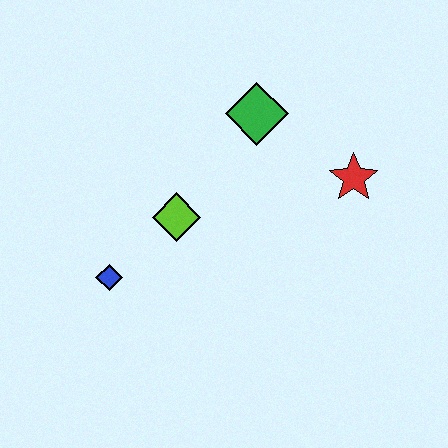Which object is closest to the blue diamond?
The lime diamond is closest to the blue diamond.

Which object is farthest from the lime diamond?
The red star is farthest from the lime diamond.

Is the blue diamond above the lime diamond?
No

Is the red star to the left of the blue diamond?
No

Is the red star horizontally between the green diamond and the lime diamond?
No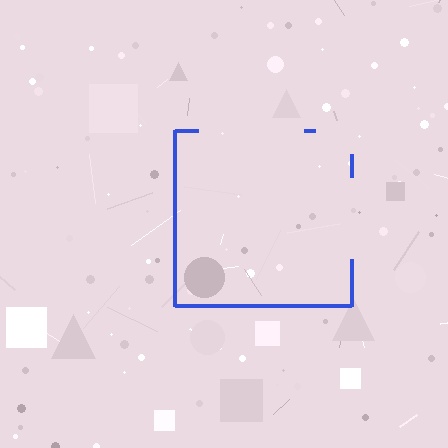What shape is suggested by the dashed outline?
The dashed outline suggests a square.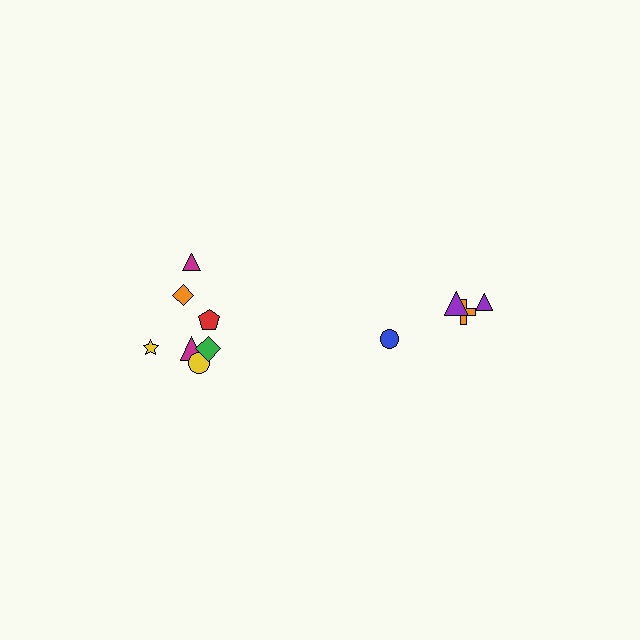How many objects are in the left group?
There are 7 objects.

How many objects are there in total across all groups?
There are 11 objects.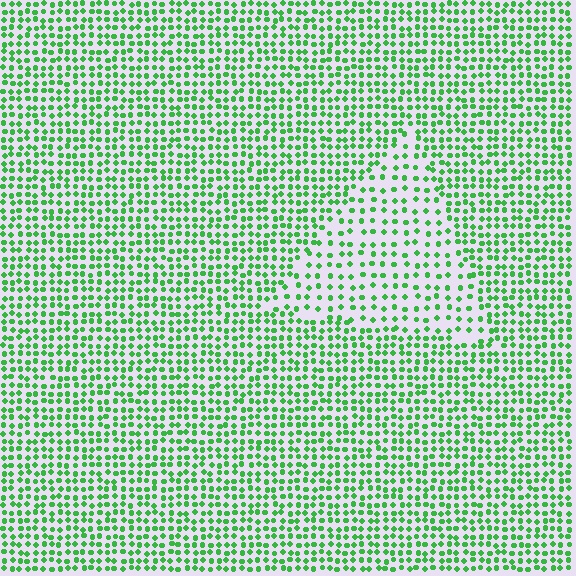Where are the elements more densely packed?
The elements are more densely packed outside the triangle boundary.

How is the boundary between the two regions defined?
The boundary is defined by a change in element density (approximately 1.8x ratio). All elements are the same color, size, and shape.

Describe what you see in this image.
The image contains small green elements arranged at two different densities. A triangle-shaped region is visible where the elements are less densely packed than the surrounding area.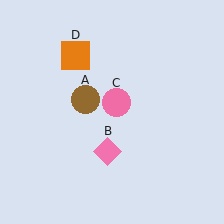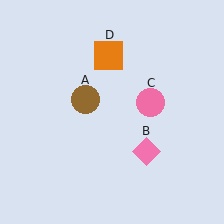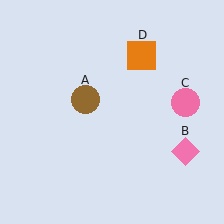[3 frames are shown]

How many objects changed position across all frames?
3 objects changed position: pink diamond (object B), pink circle (object C), orange square (object D).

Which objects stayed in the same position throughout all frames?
Brown circle (object A) remained stationary.